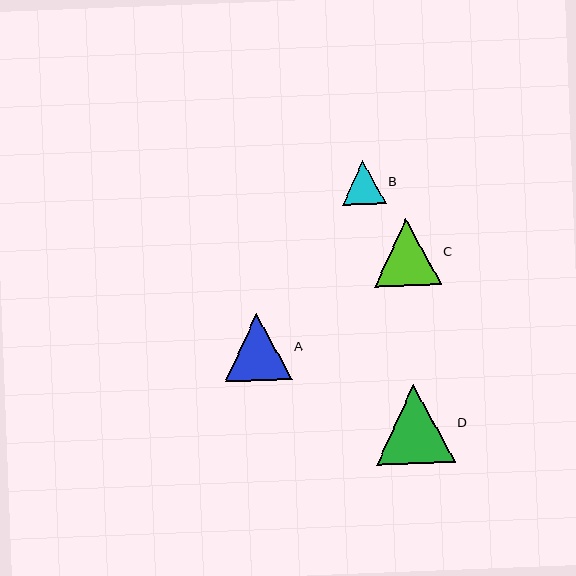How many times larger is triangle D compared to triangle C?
Triangle D is approximately 1.2 times the size of triangle C.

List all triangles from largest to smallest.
From largest to smallest: D, A, C, B.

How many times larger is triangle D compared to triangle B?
Triangle D is approximately 1.8 times the size of triangle B.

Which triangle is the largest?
Triangle D is the largest with a size of approximately 79 pixels.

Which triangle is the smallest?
Triangle B is the smallest with a size of approximately 44 pixels.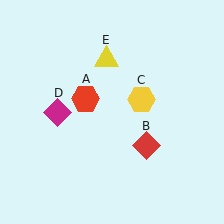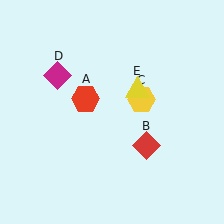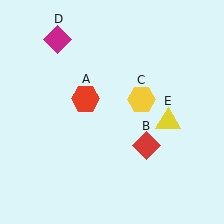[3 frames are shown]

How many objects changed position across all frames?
2 objects changed position: magenta diamond (object D), yellow triangle (object E).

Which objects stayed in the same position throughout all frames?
Red hexagon (object A) and red diamond (object B) and yellow hexagon (object C) remained stationary.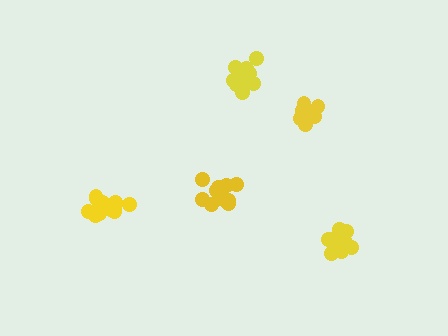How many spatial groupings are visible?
There are 5 spatial groupings.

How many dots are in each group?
Group 1: 16 dots, Group 2: 14 dots, Group 3: 12 dots, Group 4: 14 dots, Group 5: 13 dots (69 total).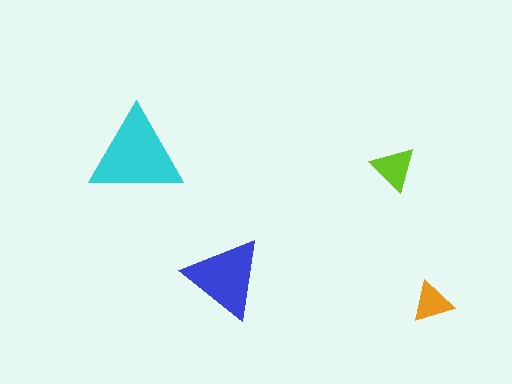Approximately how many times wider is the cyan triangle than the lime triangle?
About 2 times wider.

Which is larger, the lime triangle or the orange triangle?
The lime one.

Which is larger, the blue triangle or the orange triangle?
The blue one.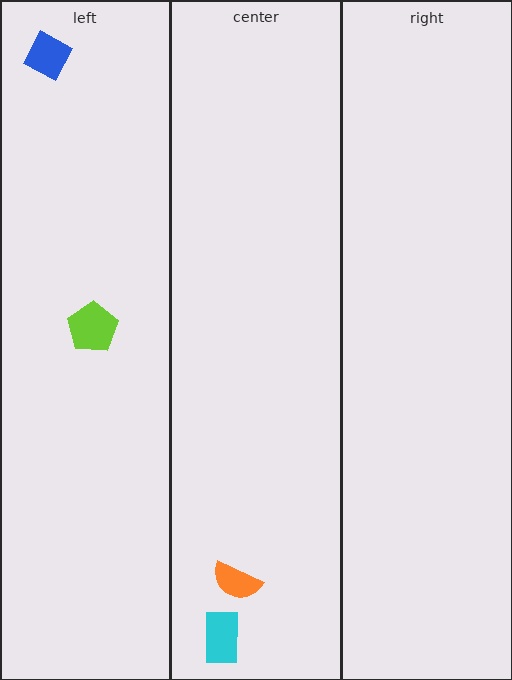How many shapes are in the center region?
2.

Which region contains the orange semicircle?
The center region.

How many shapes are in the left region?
2.